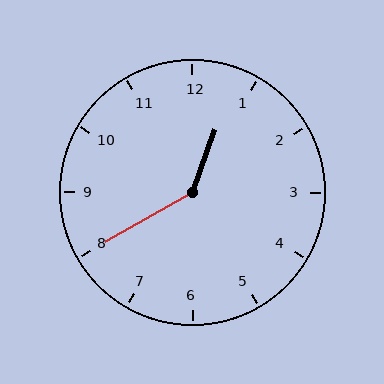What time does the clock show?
12:40.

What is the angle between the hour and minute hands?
Approximately 140 degrees.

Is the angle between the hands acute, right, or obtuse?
It is obtuse.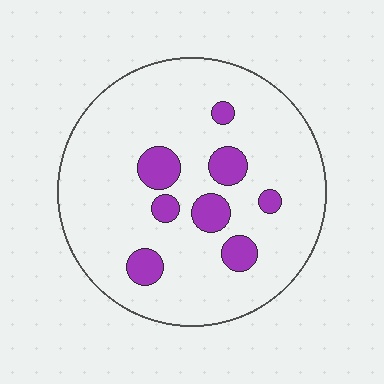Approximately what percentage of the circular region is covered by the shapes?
Approximately 15%.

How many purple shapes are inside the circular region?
8.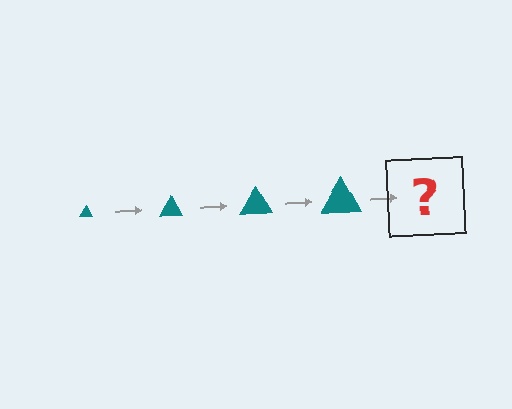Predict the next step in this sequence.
The next step is a teal triangle, larger than the previous one.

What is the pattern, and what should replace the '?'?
The pattern is that the triangle gets progressively larger each step. The '?' should be a teal triangle, larger than the previous one.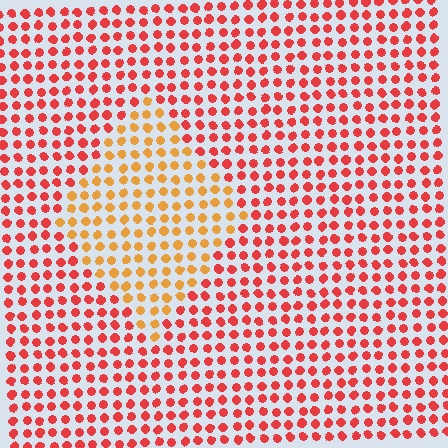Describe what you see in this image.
The image is filled with small red elements in a uniform arrangement. A diamond-shaped region is visible where the elements are tinted to a slightly different hue, forming a subtle color boundary.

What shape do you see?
I see a diamond.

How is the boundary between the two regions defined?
The boundary is defined purely by a slight shift in hue (about 37 degrees). Spacing, size, and orientation are identical on both sides.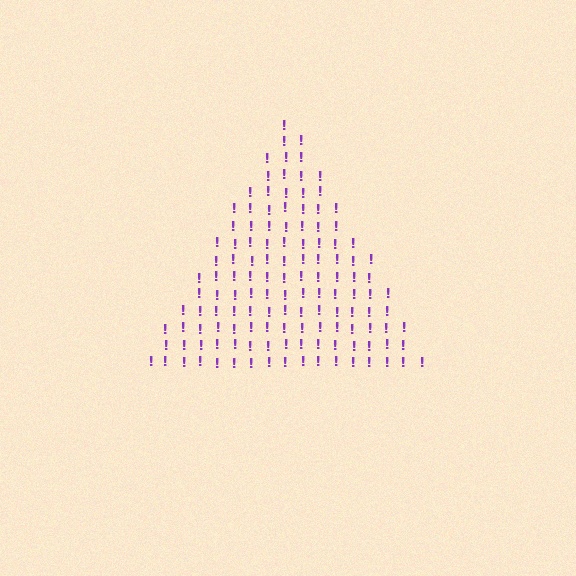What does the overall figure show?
The overall figure shows a triangle.